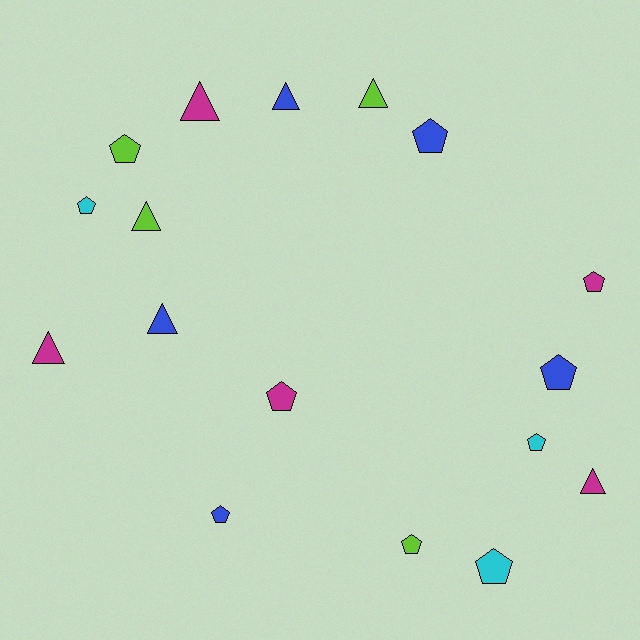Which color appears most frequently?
Magenta, with 5 objects.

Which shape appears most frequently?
Pentagon, with 10 objects.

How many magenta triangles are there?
There are 3 magenta triangles.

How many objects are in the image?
There are 17 objects.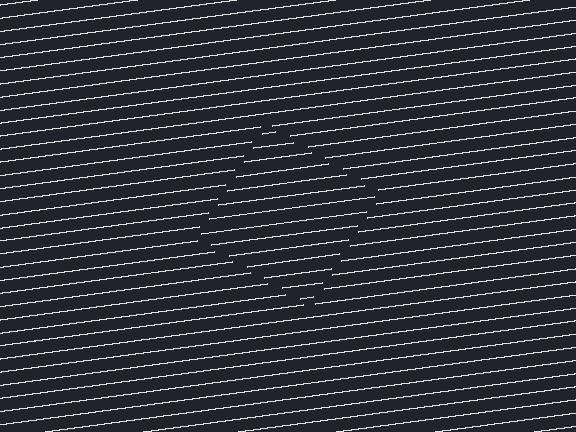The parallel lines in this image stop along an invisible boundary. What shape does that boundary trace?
An illusory square. The interior of the shape contains the same grating, shifted by half a period — the contour is defined by the phase discontinuity where line-ends from the inner and outer gratings abut.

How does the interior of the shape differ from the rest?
The interior of the shape contains the same grating, shifted by half a period — the contour is defined by the phase discontinuity where line-ends from the inner and outer gratings abut.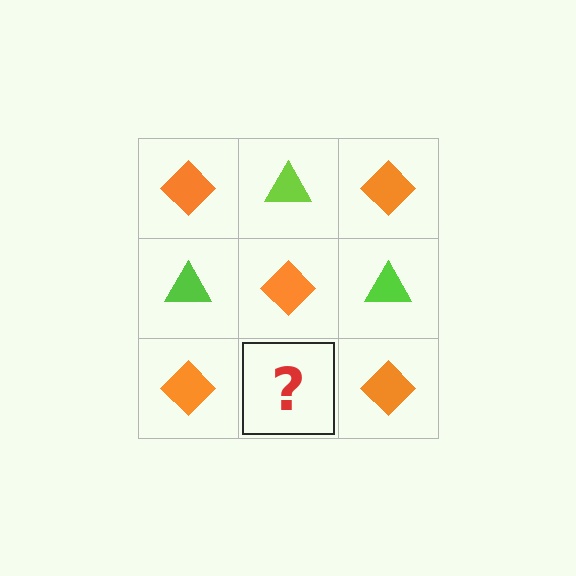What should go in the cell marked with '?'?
The missing cell should contain a lime triangle.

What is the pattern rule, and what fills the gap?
The rule is that it alternates orange diamond and lime triangle in a checkerboard pattern. The gap should be filled with a lime triangle.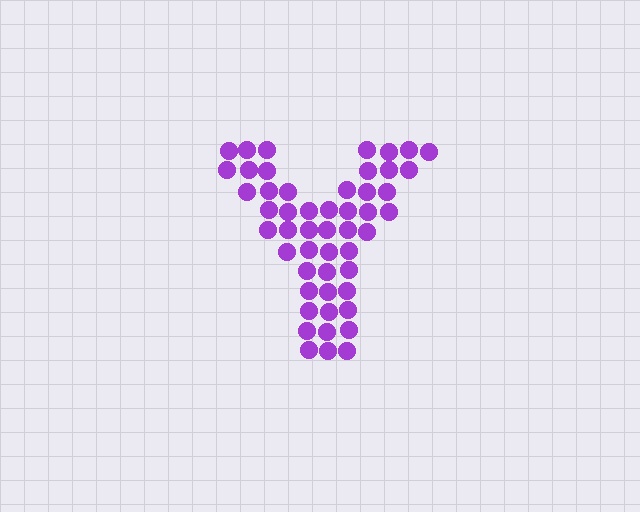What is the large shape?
The large shape is the letter Y.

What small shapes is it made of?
It is made of small circles.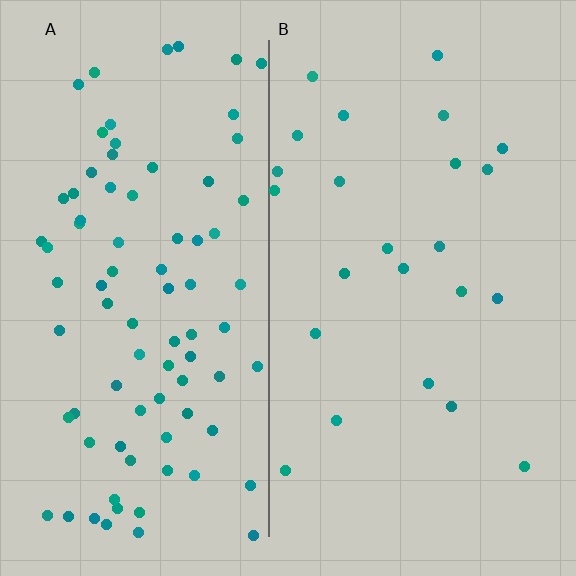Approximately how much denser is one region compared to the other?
Approximately 3.6× — region A over region B.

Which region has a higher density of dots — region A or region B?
A (the left).